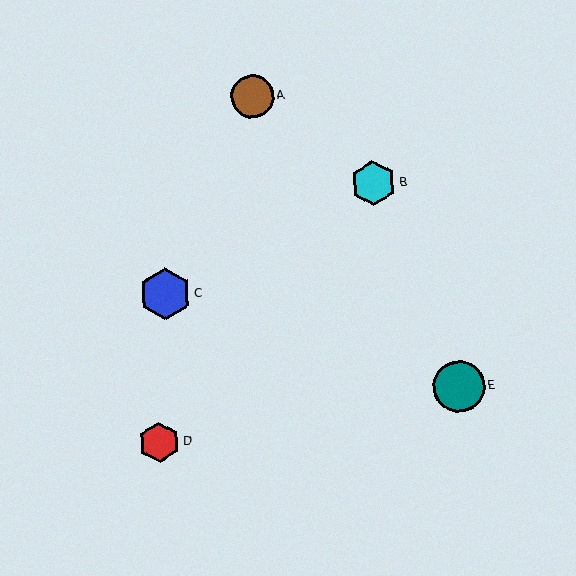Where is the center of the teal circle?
The center of the teal circle is at (459, 386).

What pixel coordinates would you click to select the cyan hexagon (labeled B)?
Click at (373, 183) to select the cyan hexagon B.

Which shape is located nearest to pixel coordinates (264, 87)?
The brown circle (labeled A) at (252, 97) is nearest to that location.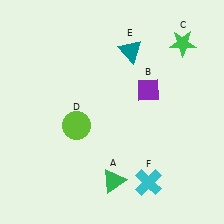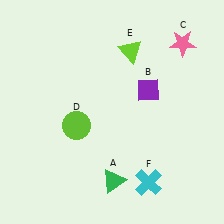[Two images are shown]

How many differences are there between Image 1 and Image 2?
There are 2 differences between the two images.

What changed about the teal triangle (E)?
In Image 1, E is teal. In Image 2, it changed to lime.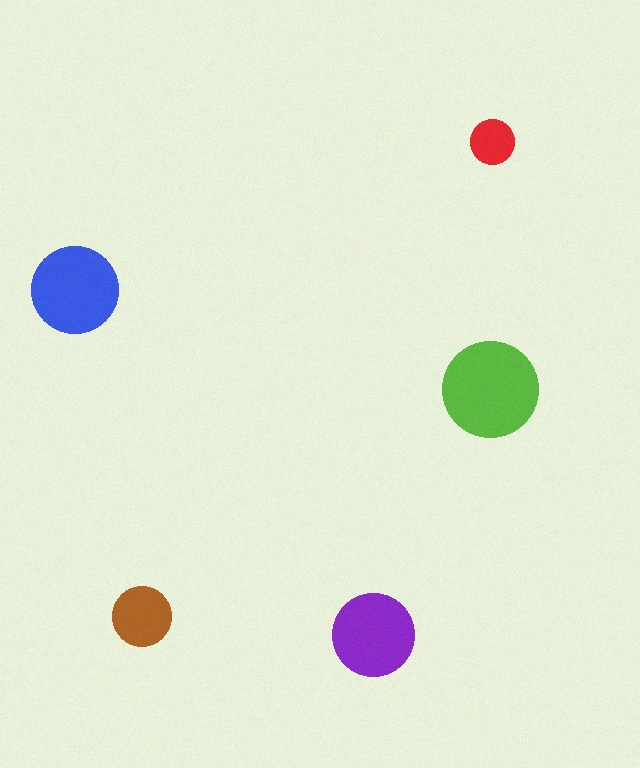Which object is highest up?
The red circle is topmost.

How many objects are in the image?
There are 5 objects in the image.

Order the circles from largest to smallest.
the lime one, the blue one, the purple one, the brown one, the red one.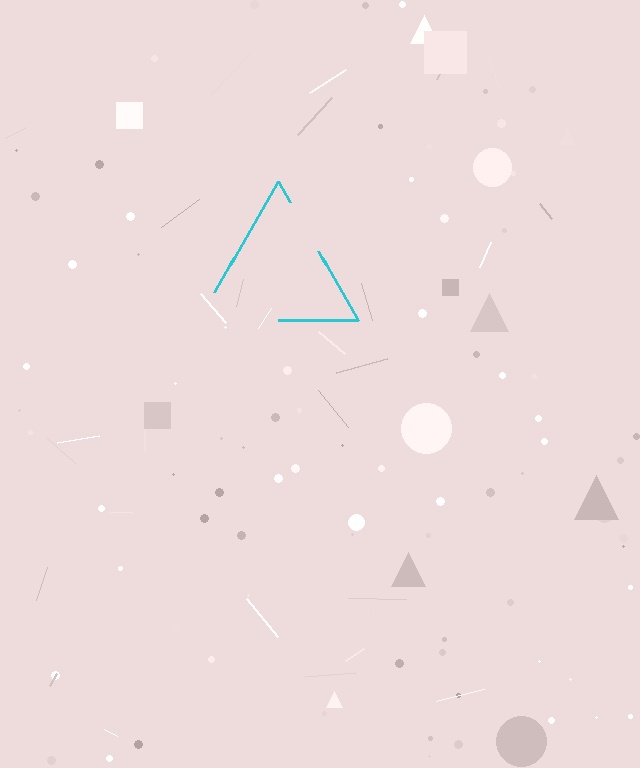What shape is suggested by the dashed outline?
The dashed outline suggests a triangle.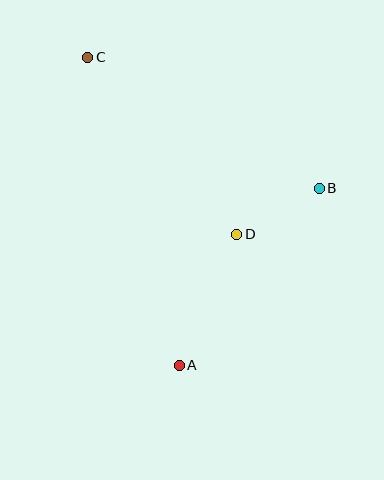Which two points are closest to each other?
Points B and D are closest to each other.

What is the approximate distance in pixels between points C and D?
The distance between C and D is approximately 231 pixels.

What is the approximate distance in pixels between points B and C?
The distance between B and C is approximately 266 pixels.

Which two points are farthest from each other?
Points A and C are farthest from each other.